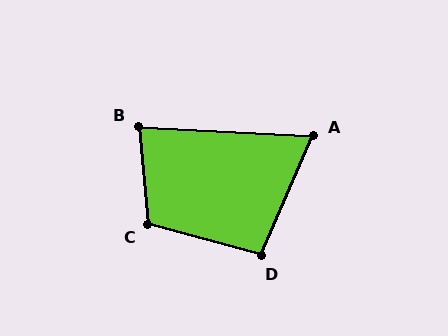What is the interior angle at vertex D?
Approximately 98 degrees (obtuse).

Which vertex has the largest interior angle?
C, at approximately 110 degrees.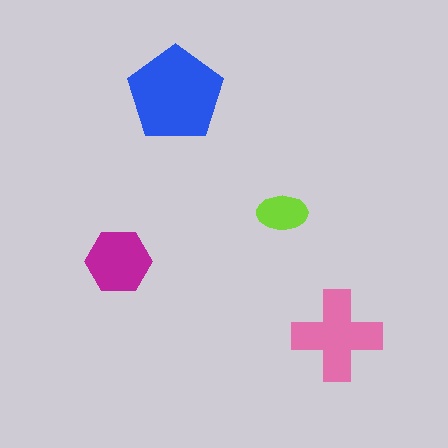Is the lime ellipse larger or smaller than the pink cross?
Smaller.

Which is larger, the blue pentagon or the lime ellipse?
The blue pentagon.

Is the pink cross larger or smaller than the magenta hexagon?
Larger.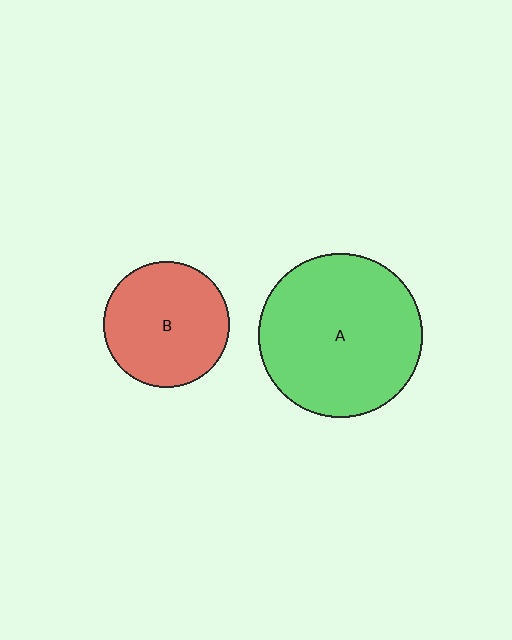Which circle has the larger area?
Circle A (green).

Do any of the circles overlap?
No, none of the circles overlap.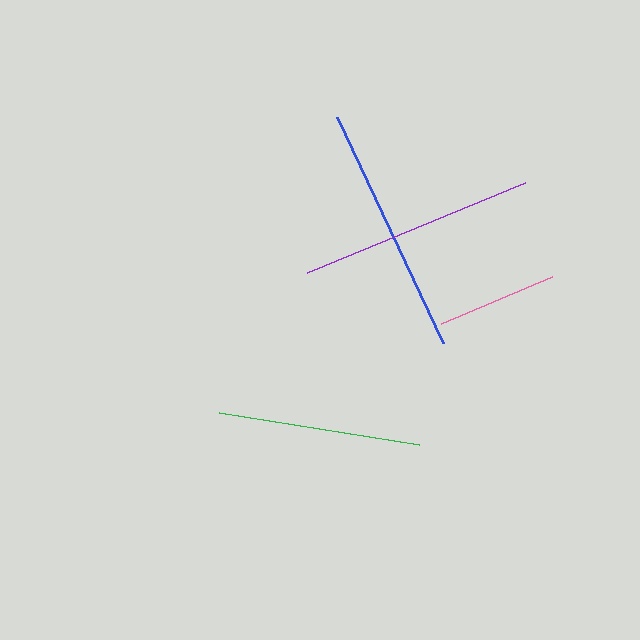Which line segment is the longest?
The blue line is the longest at approximately 250 pixels.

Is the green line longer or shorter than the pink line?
The green line is longer than the pink line.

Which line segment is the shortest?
The pink line is the shortest at approximately 121 pixels.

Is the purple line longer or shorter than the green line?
The purple line is longer than the green line.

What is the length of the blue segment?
The blue segment is approximately 250 pixels long.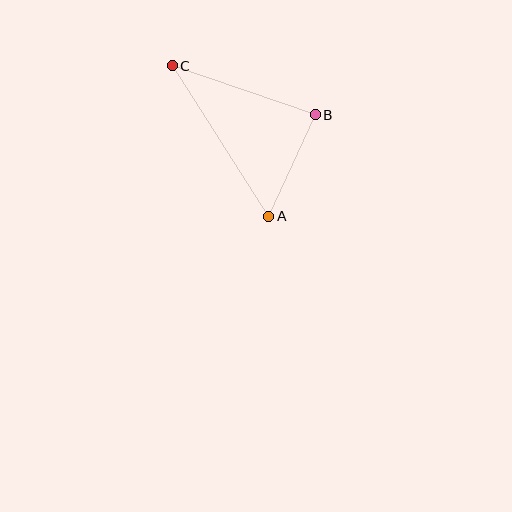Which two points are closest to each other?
Points A and B are closest to each other.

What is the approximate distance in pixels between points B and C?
The distance between B and C is approximately 151 pixels.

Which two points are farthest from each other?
Points A and C are farthest from each other.